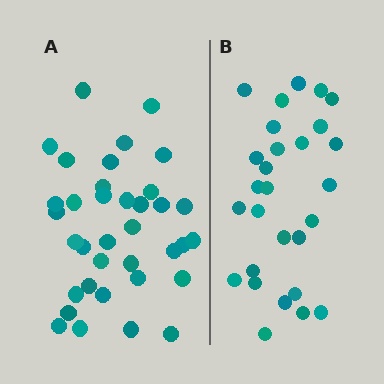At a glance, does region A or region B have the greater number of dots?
Region A (the left region) has more dots.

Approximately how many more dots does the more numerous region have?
Region A has roughly 8 or so more dots than region B.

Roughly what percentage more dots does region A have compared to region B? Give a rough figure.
About 30% more.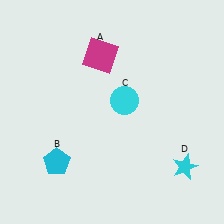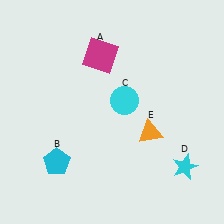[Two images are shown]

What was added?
An orange triangle (E) was added in Image 2.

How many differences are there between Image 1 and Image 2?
There is 1 difference between the two images.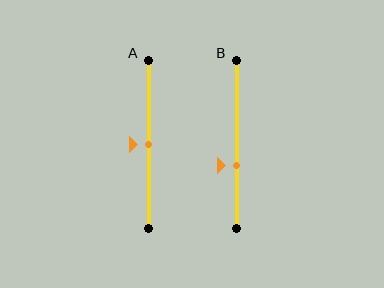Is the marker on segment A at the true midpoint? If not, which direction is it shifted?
Yes, the marker on segment A is at the true midpoint.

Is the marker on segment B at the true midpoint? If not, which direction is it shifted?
No, the marker on segment B is shifted downward by about 13% of the segment length.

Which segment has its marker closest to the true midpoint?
Segment A has its marker closest to the true midpoint.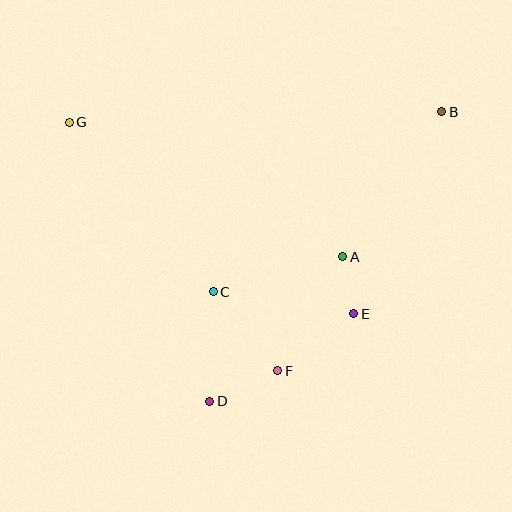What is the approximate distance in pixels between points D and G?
The distance between D and G is approximately 313 pixels.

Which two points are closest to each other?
Points A and E are closest to each other.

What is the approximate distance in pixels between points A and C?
The distance between A and C is approximately 134 pixels.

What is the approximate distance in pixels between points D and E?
The distance between D and E is approximately 169 pixels.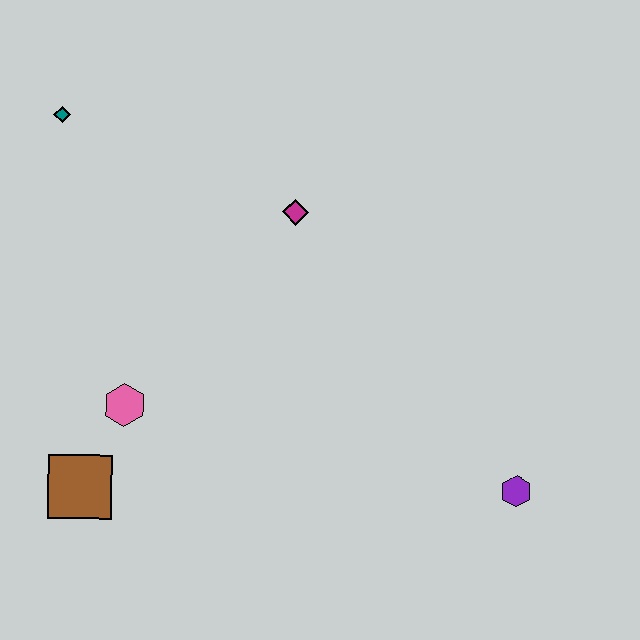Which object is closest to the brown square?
The pink hexagon is closest to the brown square.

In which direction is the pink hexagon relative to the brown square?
The pink hexagon is above the brown square.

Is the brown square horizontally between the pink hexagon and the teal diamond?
Yes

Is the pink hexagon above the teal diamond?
No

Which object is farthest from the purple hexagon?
The teal diamond is farthest from the purple hexagon.